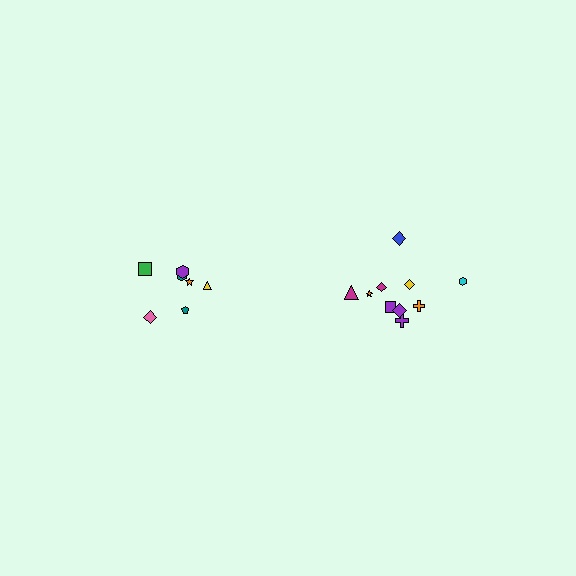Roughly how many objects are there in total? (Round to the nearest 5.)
Roughly 15 objects in total.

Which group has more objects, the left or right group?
The right group.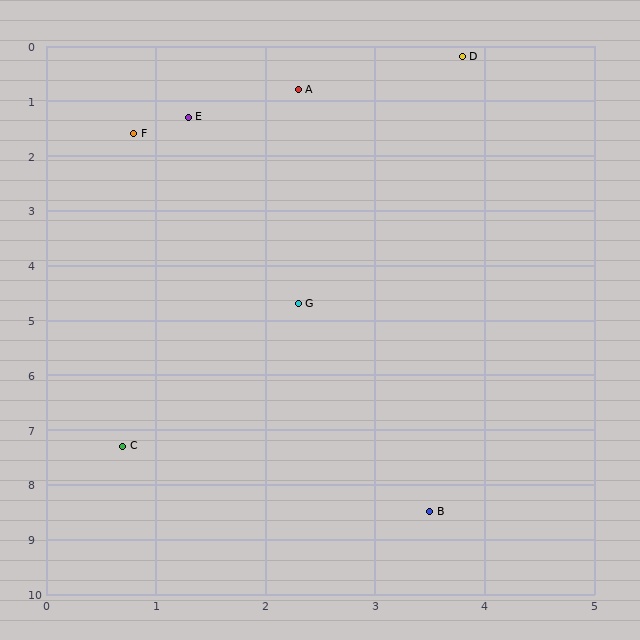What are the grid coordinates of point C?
Point C is at approximately (0.7, 7.3).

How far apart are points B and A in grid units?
Points B and A are about 7.8 grid units apart.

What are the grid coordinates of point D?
Point D is at approximately (3.8, 0.2).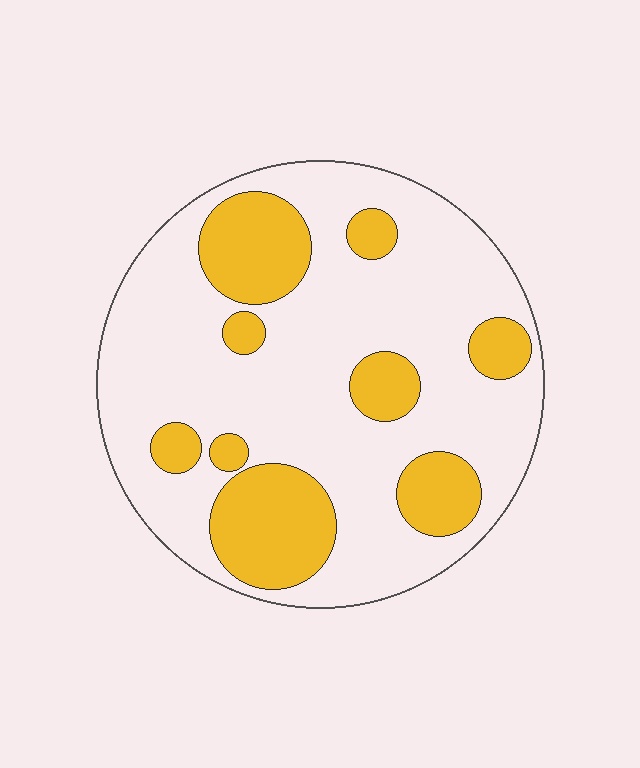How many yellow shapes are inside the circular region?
9.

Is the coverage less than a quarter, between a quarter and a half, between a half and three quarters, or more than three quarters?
Between a quarter and a half.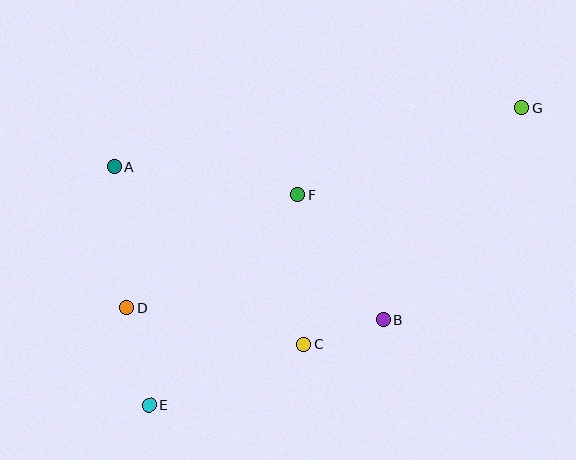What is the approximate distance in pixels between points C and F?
The distance between C and F is approximately 149 pixels.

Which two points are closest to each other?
Points B and C are closest to each other.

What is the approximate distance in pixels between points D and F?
The distance between D and F is approximately 204 pixels.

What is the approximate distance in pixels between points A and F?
The distance between A and F is approximately 186 pixels.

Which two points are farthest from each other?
Points E and G are farthest from each other.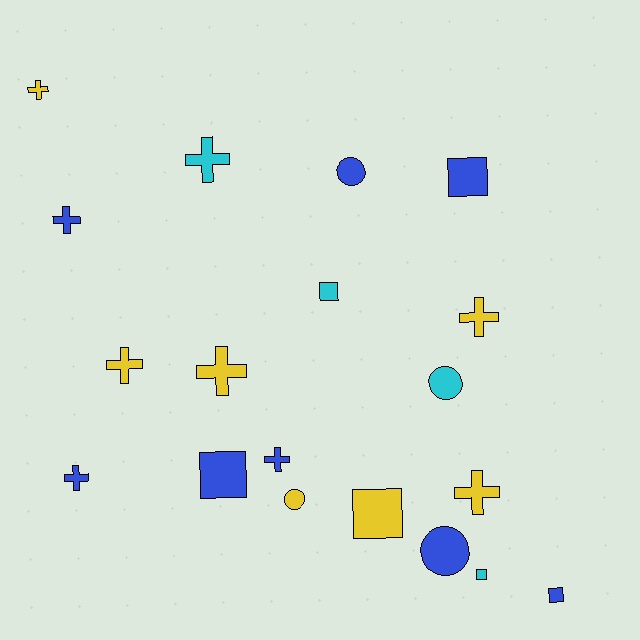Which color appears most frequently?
Blue, with 8 objects.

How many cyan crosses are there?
There is 1 cyan cross.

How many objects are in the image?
There are 19 objects.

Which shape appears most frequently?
Cross, with 9 objects.